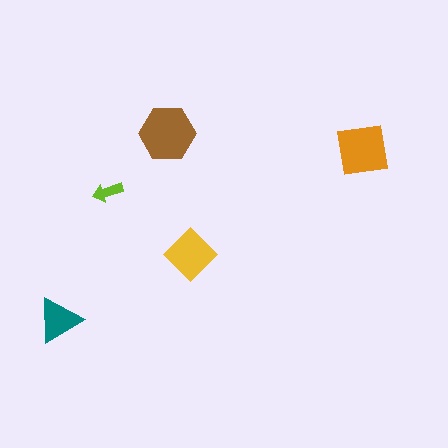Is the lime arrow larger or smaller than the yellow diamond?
Smaller.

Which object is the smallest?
The lime arrow.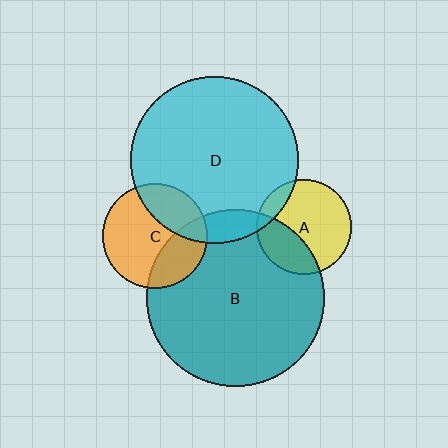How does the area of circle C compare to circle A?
Approximately 1.2 times.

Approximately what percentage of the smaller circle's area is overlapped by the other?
Approximately 10%.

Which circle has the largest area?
Circle B (teal).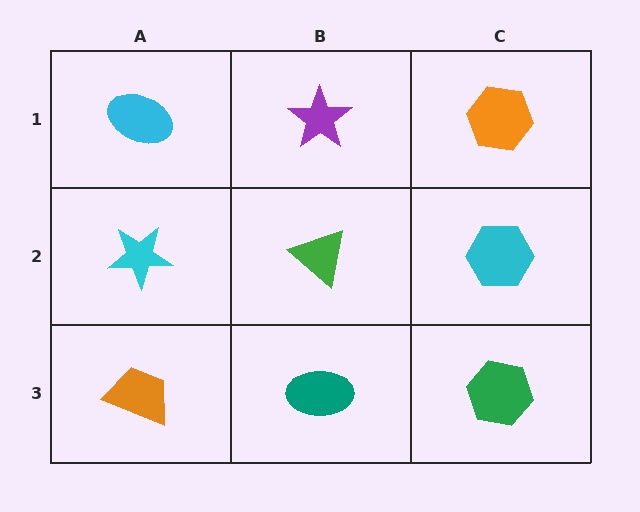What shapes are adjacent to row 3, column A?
A cyan star (row 2, column A), a teal ellipse (row 3, column B).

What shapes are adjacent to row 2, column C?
An orange hexagon (row 1, column C), a green hexagon (row 3, column C), a green triangle (row 2, column B).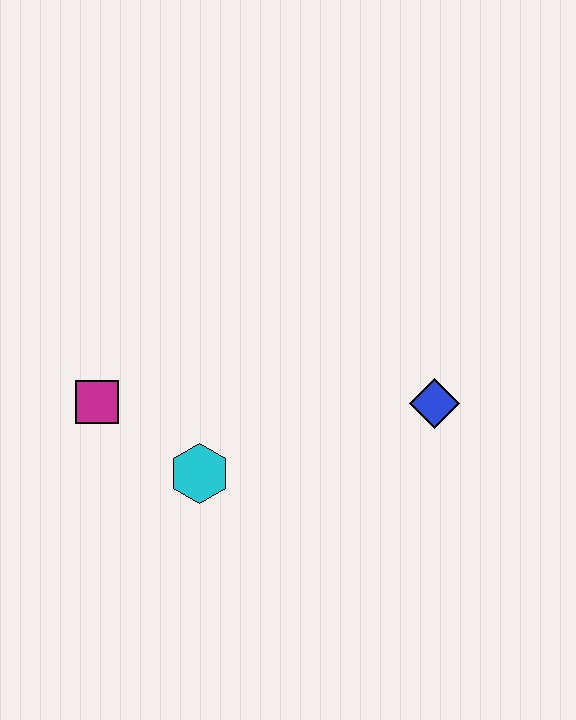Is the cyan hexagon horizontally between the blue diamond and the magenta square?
Yes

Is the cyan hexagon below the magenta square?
Yes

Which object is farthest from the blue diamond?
The magenta square is farthest from the blue diamond.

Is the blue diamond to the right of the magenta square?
Yes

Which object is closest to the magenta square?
The cyan hexagon is closest to the magenta square.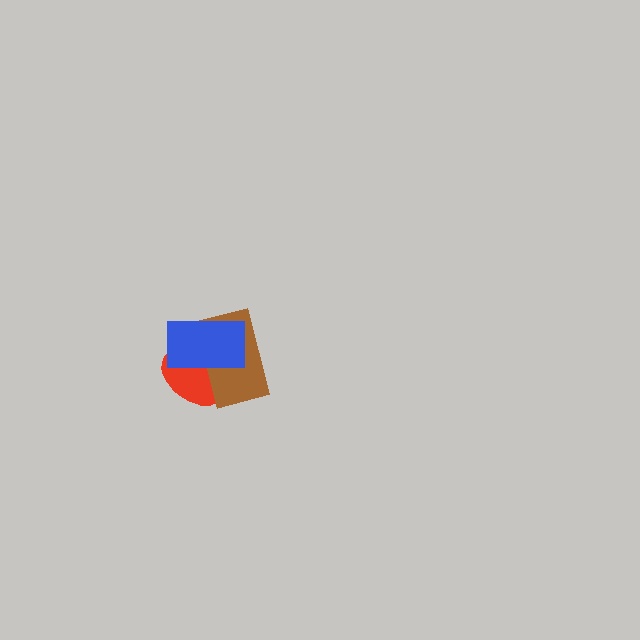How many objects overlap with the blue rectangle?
2 objects overlap with the blue rectangle.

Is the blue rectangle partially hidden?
No, no other shape covers it.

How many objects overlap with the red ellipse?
2 objects overlap with the red ellipse.